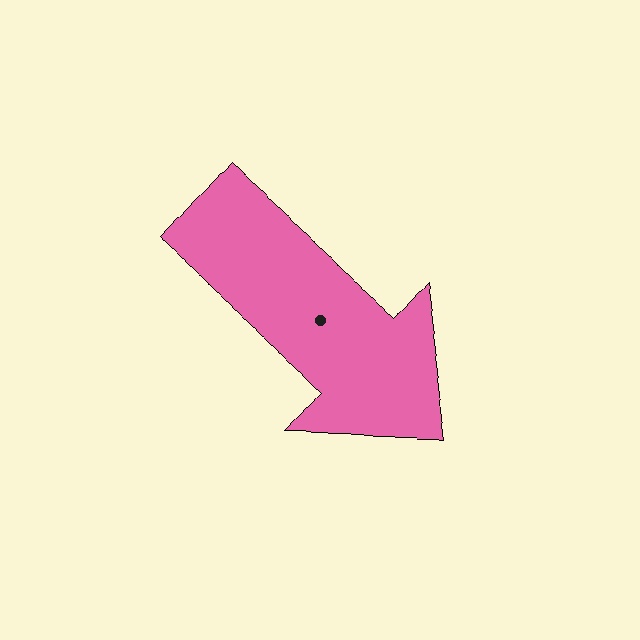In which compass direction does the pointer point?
Southeast.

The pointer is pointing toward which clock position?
Roughly 4 o'clock.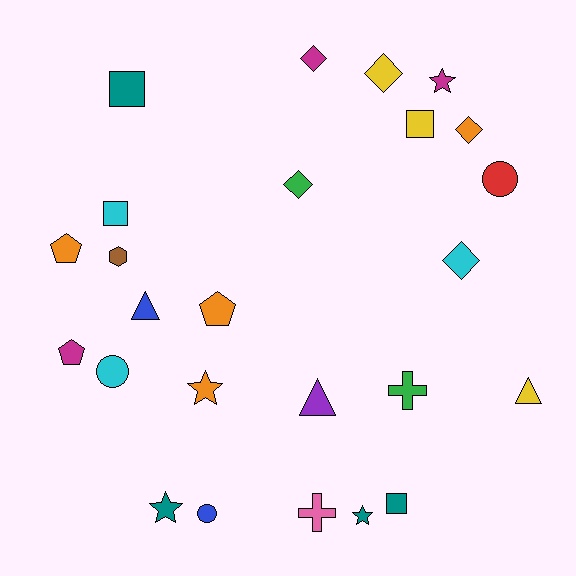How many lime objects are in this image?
There are no lime objects.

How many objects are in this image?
There are 25 objects.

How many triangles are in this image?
There are 3 triangles.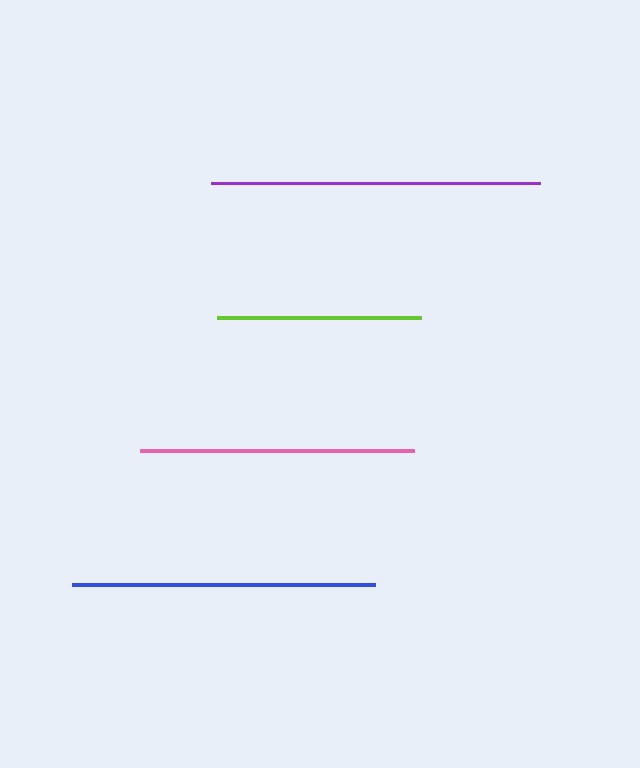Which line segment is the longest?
The purple line is the longest at approximately 329 pixels.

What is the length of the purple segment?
The purple segment is approximately 329 pixels long.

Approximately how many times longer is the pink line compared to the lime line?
The pink line is approximately 1.3 times the length of the lime line.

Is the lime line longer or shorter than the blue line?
The blue line is longer than the lime line.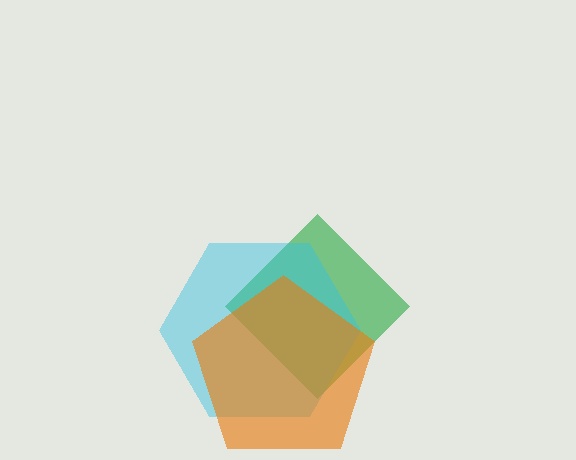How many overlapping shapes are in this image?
There are 3 overlapping shapes in the image.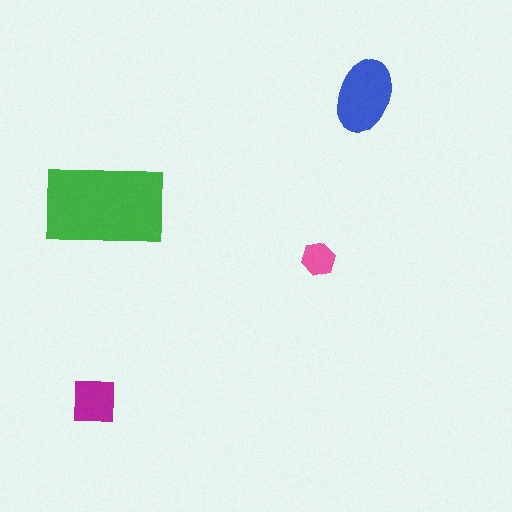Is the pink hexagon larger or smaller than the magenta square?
Smaller.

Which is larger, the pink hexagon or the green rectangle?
The green rectangle.